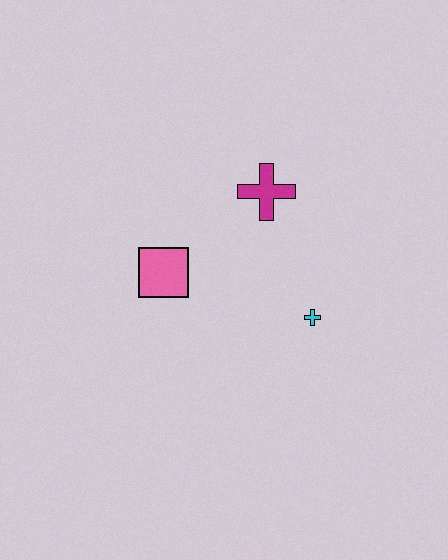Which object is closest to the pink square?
The magenta cross is closest to the pink square.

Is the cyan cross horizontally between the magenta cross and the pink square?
No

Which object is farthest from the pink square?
The cyan cross is farthest from the pink square.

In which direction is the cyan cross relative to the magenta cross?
The cyan cross is below the magenta cross.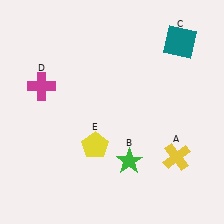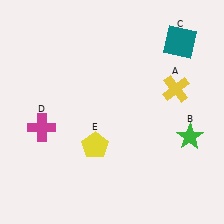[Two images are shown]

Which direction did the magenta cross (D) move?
The magenta cross (D) moved down.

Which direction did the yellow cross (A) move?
The yellow cross (A) moved up.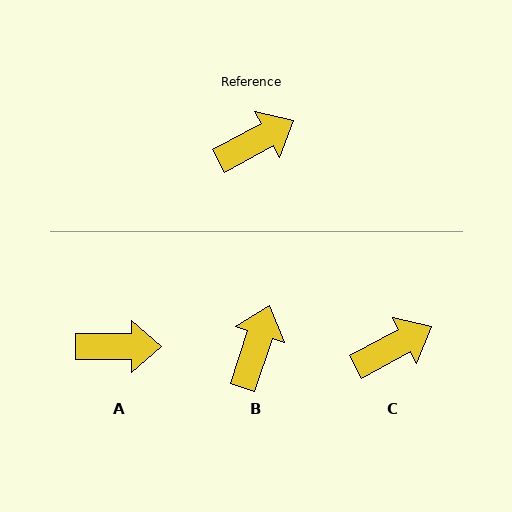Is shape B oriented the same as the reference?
No, it is off by about 43 degrees.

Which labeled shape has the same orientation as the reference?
C.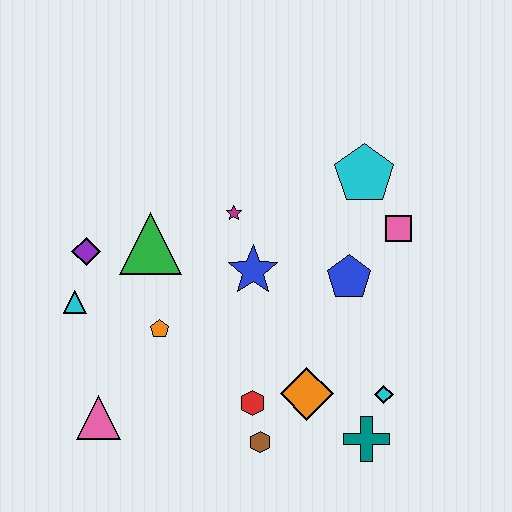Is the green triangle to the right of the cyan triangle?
Yes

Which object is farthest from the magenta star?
The teal cross is farthest from the magenta star.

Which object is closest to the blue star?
The magenta star is closest to the blue star.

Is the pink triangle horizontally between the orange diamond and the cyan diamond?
No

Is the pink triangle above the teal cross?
Yes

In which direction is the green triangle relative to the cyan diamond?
The green triangle is to the left of the cyan diamond.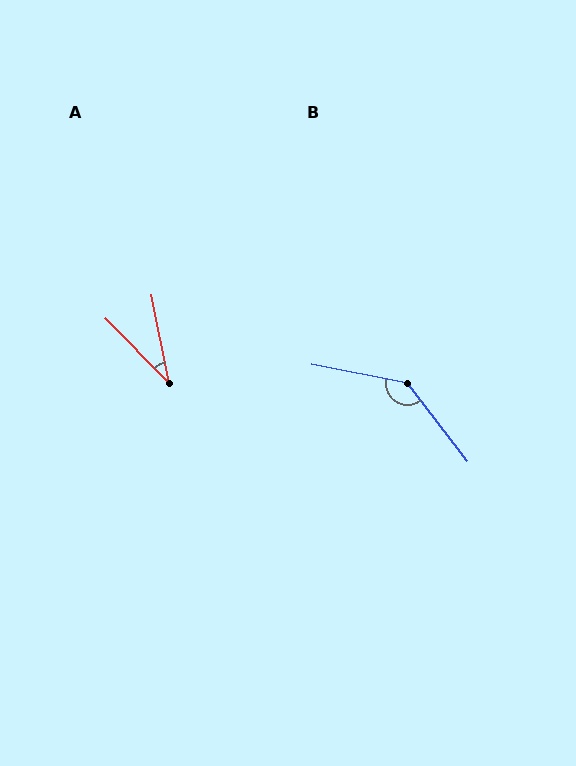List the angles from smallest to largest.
A (33°), B (138°).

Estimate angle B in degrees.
Approximately 138 degrees.